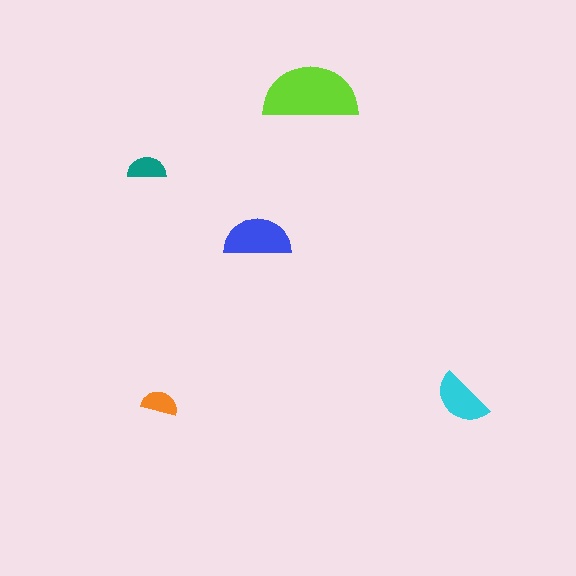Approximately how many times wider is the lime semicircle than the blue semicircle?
About 1.5 times wider.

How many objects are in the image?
There are 5 objects in the image.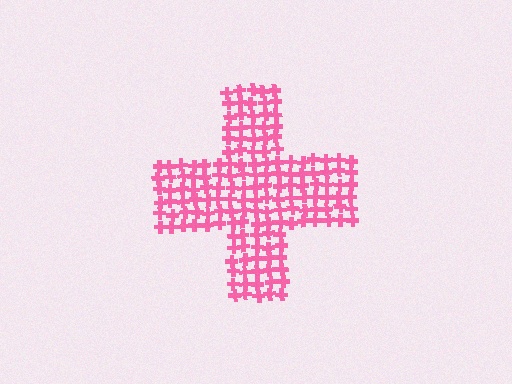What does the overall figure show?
The overall figure shows a cross.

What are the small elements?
The small elements are crosses.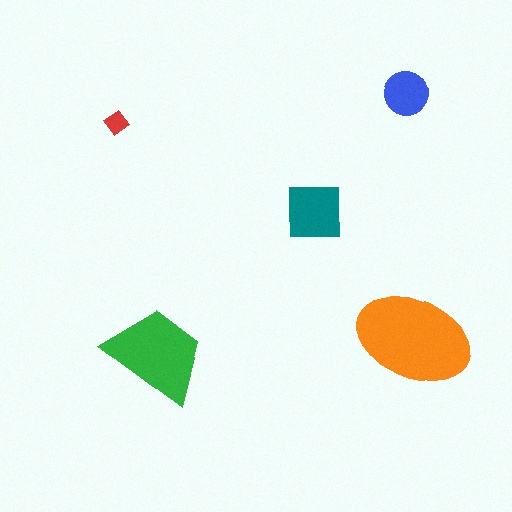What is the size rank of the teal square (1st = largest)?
3rd.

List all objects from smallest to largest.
The red diamond, the blue circle, the teal square, the green trapezoid, the orange ellipse.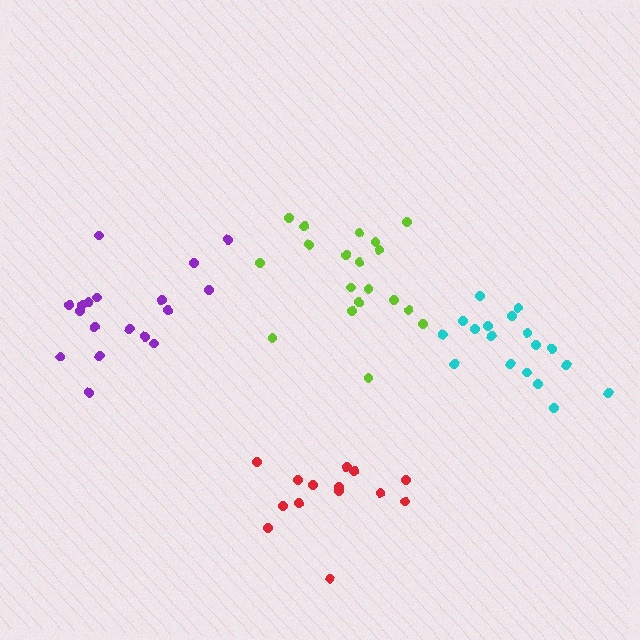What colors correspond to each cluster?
The clusters are colored: red, lime, purple, cyan.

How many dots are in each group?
Group 1: 14 dots, Group 2: 19 dots, Group 3: 18 dots, Group 4: 18 dots (69 total).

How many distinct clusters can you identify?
There are 4 distinct clusters.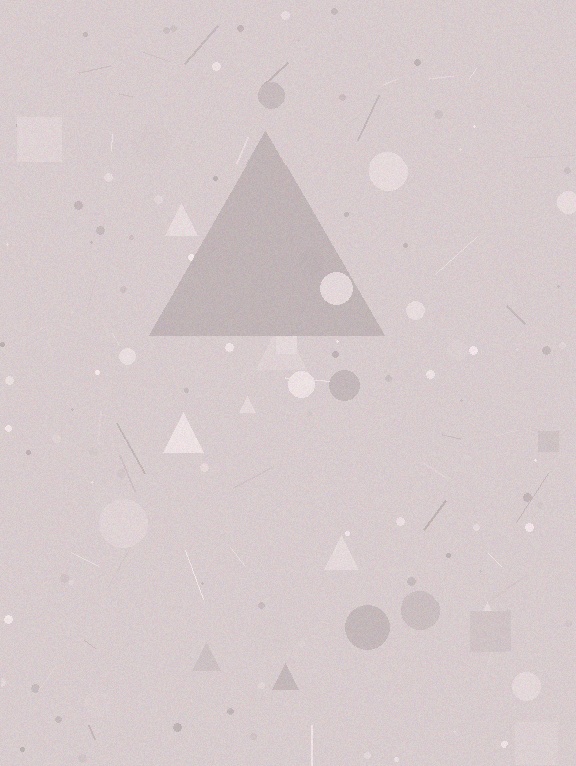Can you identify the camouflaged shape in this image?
The camouflaged shape is a triangle.